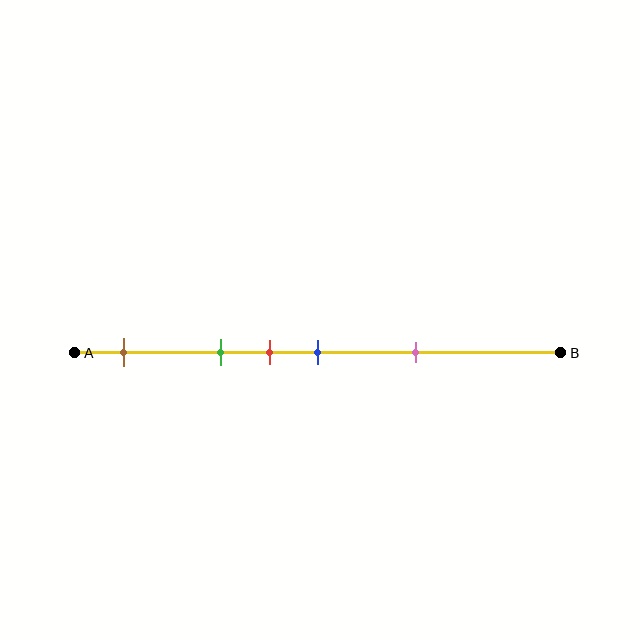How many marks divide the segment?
There are 5 marks dividing the segment.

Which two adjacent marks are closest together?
The red and blue marks are the closest adjacent pair.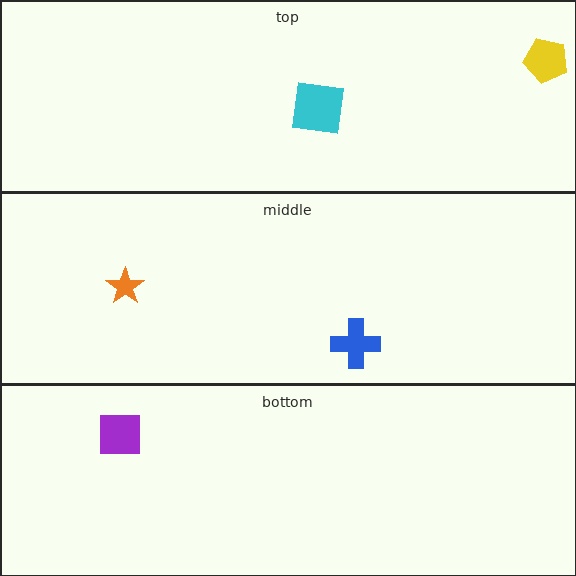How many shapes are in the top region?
2.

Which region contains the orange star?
The middle region.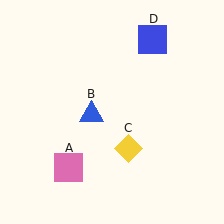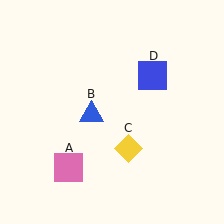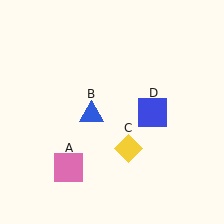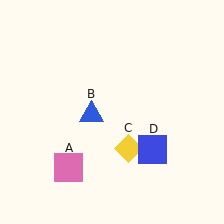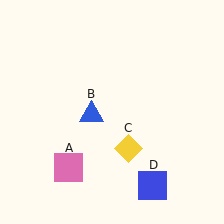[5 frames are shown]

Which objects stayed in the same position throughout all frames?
Pink square (object A) and blue triangle (object B) and yellow diamond (object C) remained stationary.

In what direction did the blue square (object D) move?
The blue square (object D) moved down.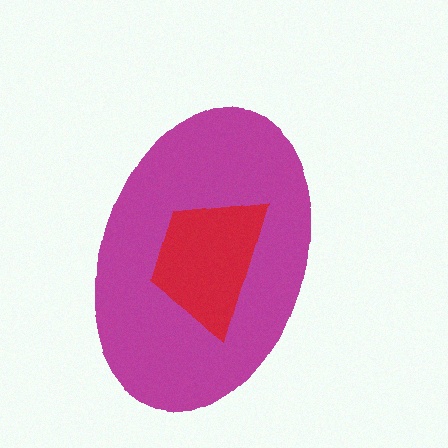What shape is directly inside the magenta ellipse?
The red trapezoid.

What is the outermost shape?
The magenta ellipse.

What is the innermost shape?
The red trapezoid.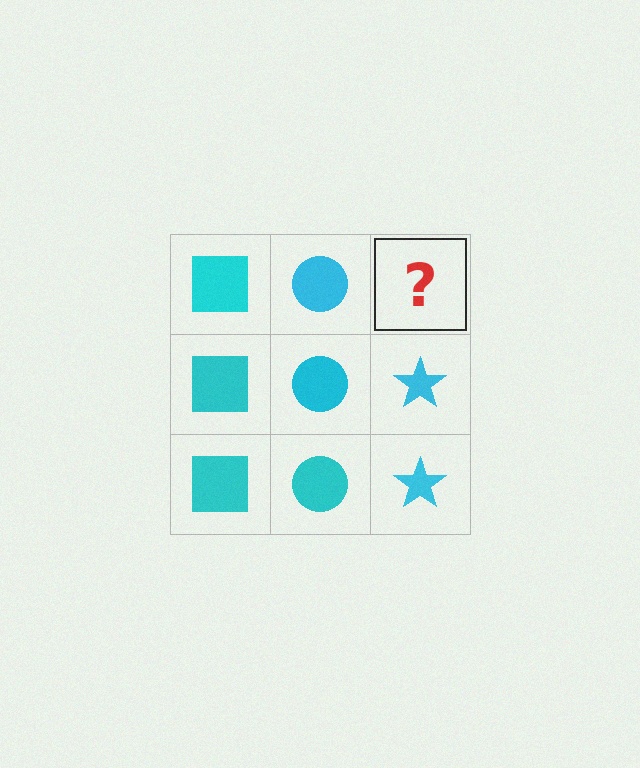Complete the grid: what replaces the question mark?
The question mark should be replaced with a cyan star.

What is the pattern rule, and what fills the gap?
The rule is that each column has a consistent shape. The gap should be filled with a cyan star.